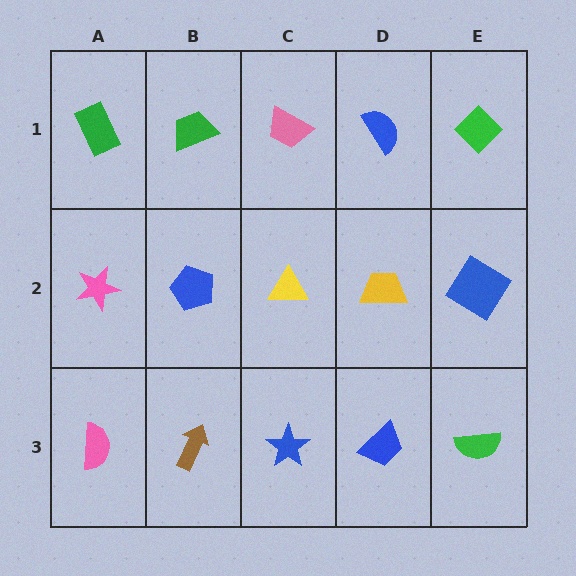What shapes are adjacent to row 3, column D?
A yellow trapezoid (row 2, column D), a blue star (row 3, column C), a green semicircle (row 3, column E).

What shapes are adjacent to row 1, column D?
A yellow trapezoid (row 2, column D), a pink trapezoid (row 1, column C), a green diamond (row 1, column E).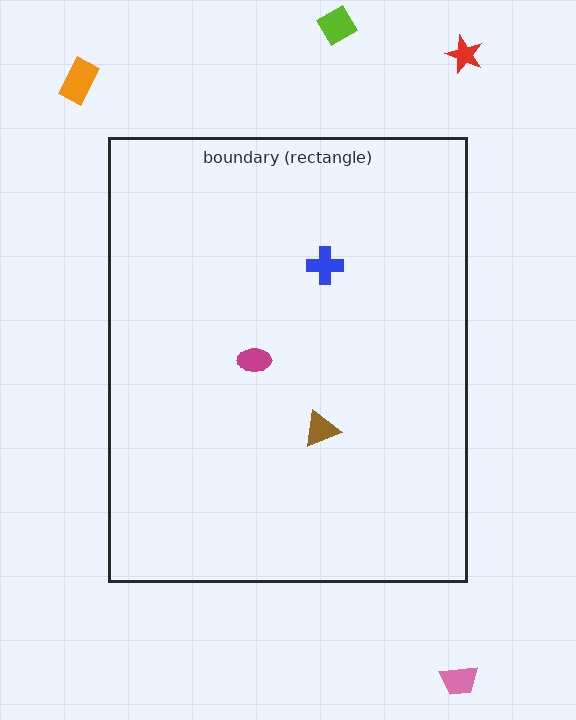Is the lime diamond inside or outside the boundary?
Outside.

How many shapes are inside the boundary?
3 inside, 4 outside.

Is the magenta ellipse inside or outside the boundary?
Inside.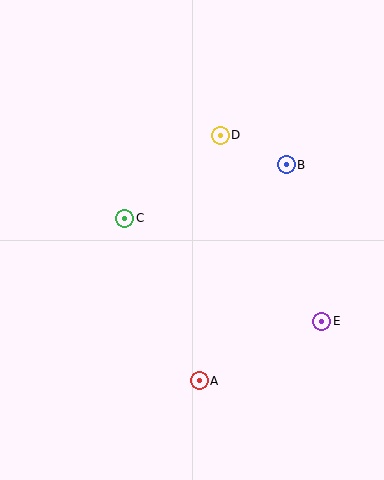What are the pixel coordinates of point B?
Point B is at (286, 165).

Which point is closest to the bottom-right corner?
Point E is closest to the bottom-right corner.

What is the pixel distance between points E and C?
The distance between E and C is 222 pixels.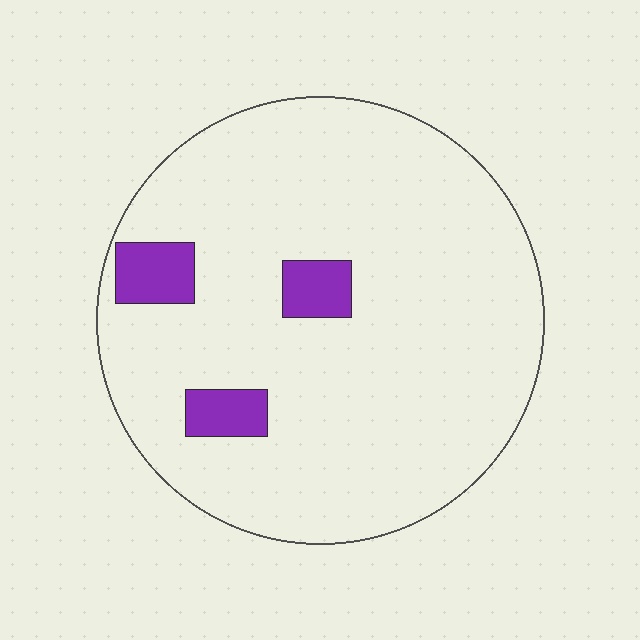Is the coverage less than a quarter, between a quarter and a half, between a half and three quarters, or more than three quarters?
Less than a quarter.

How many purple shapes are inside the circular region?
3.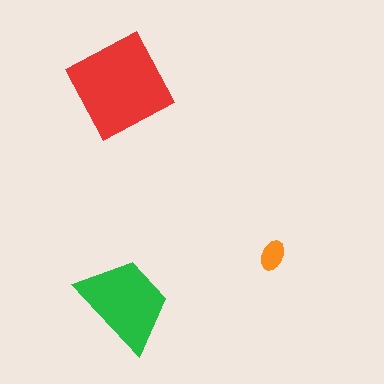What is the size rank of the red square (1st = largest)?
1st.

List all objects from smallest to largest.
The orange ellipse, the green trapezoid, the red square.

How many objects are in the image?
There are 3 objects in the image.